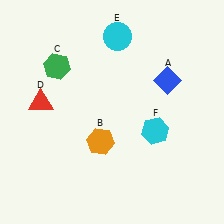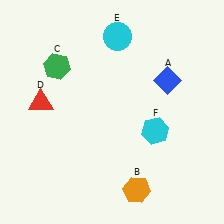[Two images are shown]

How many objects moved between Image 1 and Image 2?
1 object moved between the two images.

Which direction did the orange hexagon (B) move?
The orange hexagon (B) moved down.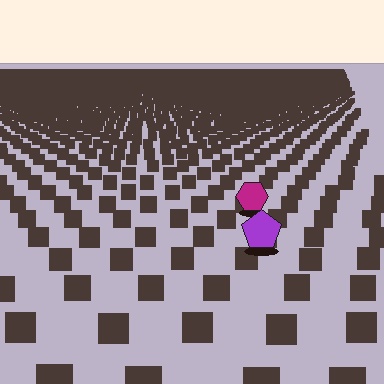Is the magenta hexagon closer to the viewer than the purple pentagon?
No. The purple pentagon is closer — you can tell from the texture gradient: the ground texture is coarser near it.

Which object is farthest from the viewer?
The magenta hexagon is farthest from the viewer. It appears smaller and the ground texture around it is denser.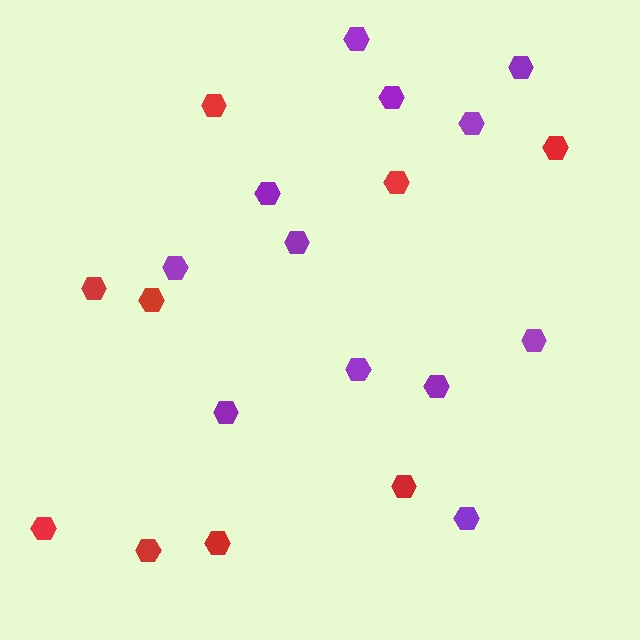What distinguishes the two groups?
There are 2 groups: one group of red hexagons (9) and one group of purple hexagons (12).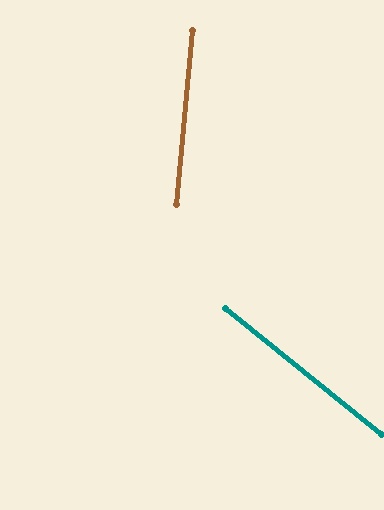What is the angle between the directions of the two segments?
Approximately 56 degrees.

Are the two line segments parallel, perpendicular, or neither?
Neither parallel nor perpendicular — they differ by about 56°.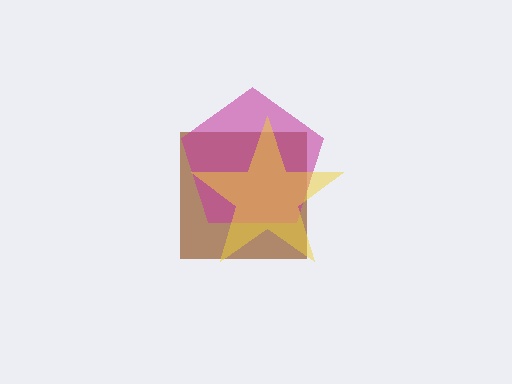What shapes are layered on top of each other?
The layered shapes are: a brown square, a magenta pentagon, a yellow star.